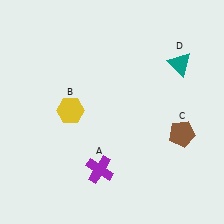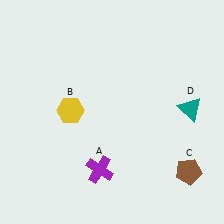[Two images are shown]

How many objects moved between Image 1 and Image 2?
2 objects moved between the two images.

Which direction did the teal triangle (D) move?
The teal triangle (D) moved down.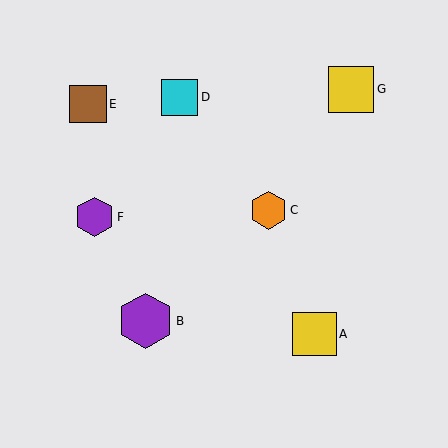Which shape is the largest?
The purple hexagon (labeled B) is the largest.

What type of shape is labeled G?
Shape G is a yellow square.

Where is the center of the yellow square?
The center of the yellow square is at (351, 89).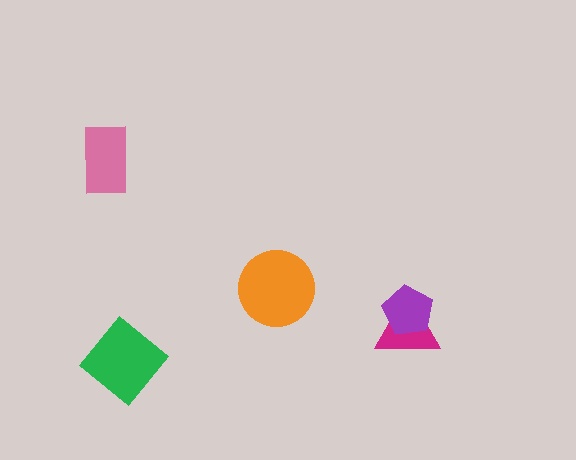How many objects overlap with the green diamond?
0 objects overlap with the green diamond.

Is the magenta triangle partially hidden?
Yes, it is partially covered by another shape.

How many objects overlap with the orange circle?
0 objects overlap with the orange circle.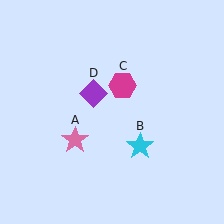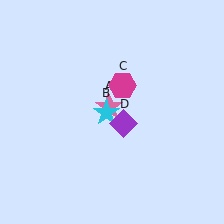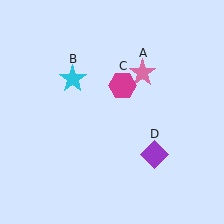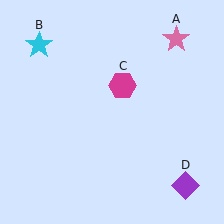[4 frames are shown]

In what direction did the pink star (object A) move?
The pink star (object A) moved up and to the right.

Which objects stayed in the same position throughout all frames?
Magenta hexagon (object C) remained stationary.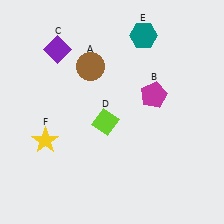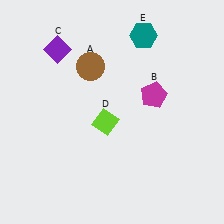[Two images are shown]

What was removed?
The yellow star (F) was removed in Image 2.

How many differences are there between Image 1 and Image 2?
There is 1 difference between the two images.